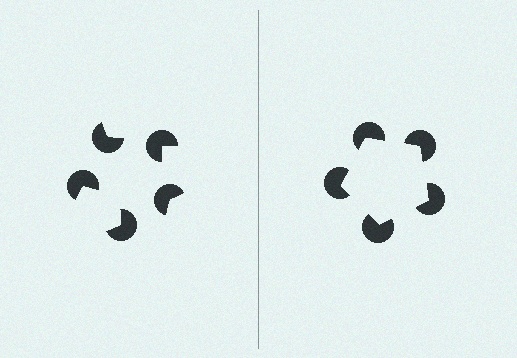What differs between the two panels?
The pac-man discs are positioned identically on both sides; only the wedge orientations differ. On the right they align to a pentagon; on the left they are misaligned.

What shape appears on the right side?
An illusory pentagon.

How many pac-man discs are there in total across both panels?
10 — 5 on each side.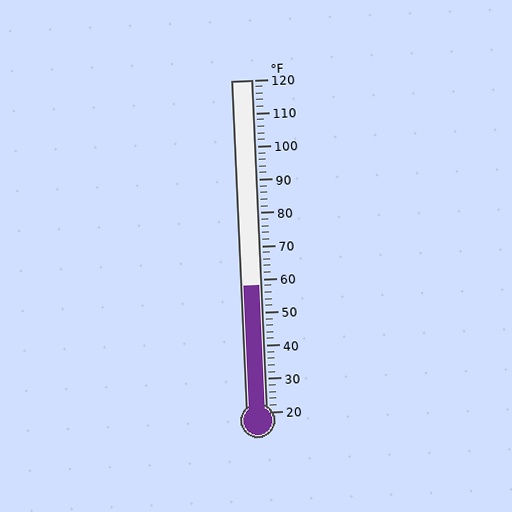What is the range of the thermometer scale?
The thermometer scale ranges from 20°F to 120°F.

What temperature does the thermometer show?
The thermometer shows approximately 58°F.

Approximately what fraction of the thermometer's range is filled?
The thermometer is filled to approximately 40% of its range.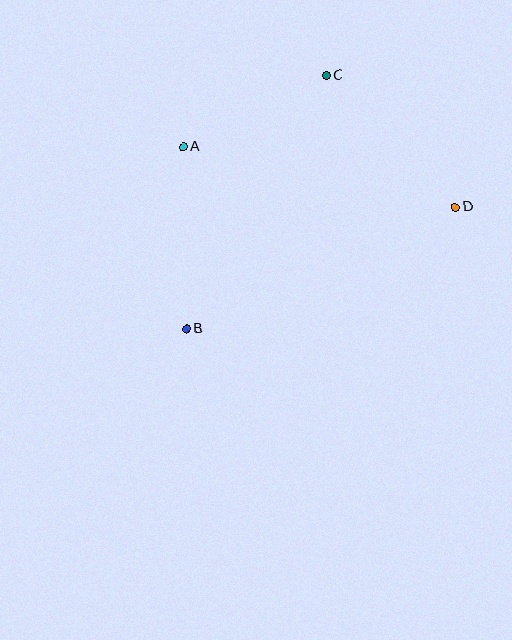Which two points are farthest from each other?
Points B and D are farthest from each other.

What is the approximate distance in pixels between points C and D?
The distance between C and D is approximately 185 pixels.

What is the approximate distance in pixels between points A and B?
The distance between A and B is approximately 182 pixels.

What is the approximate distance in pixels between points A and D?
The distance between A and D is approximately 278 pixels.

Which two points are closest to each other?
Points A and C are closest to each other.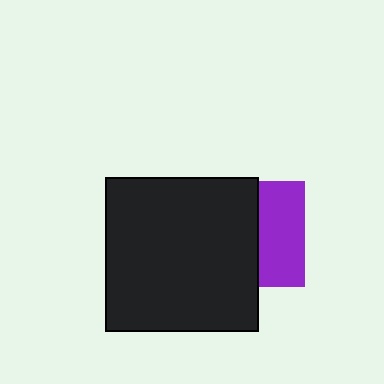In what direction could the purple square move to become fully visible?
The purple square could move right. That would shift it out from behind the black square entirely.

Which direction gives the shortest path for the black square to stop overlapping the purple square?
Moving left gives the shortest separation.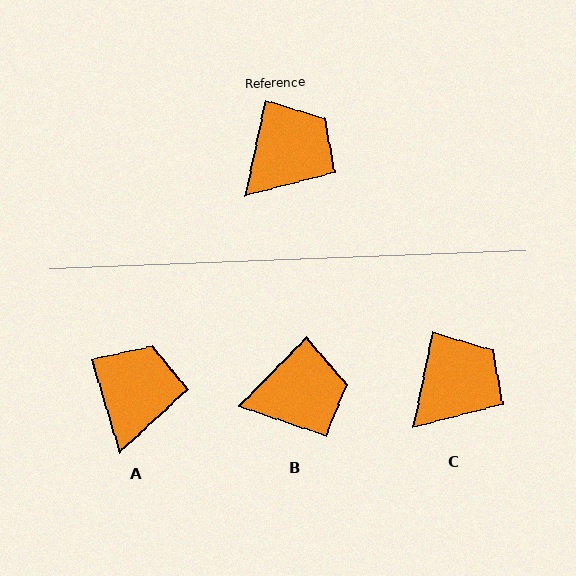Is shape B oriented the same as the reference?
No, it is off by about 33 degrees.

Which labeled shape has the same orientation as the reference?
C.